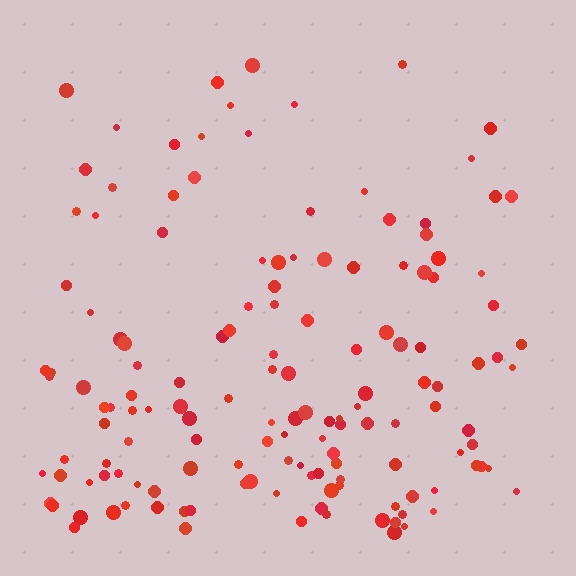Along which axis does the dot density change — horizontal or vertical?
Vertical.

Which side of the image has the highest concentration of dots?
The bottom.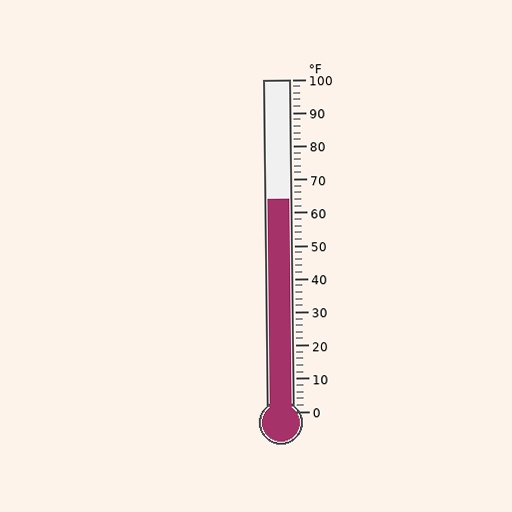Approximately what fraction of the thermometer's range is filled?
The thermometer is filled to approximately 65% of its range.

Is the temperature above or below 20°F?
The temperature is above 20°F.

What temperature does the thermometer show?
The thermometer shows approximately 64°F.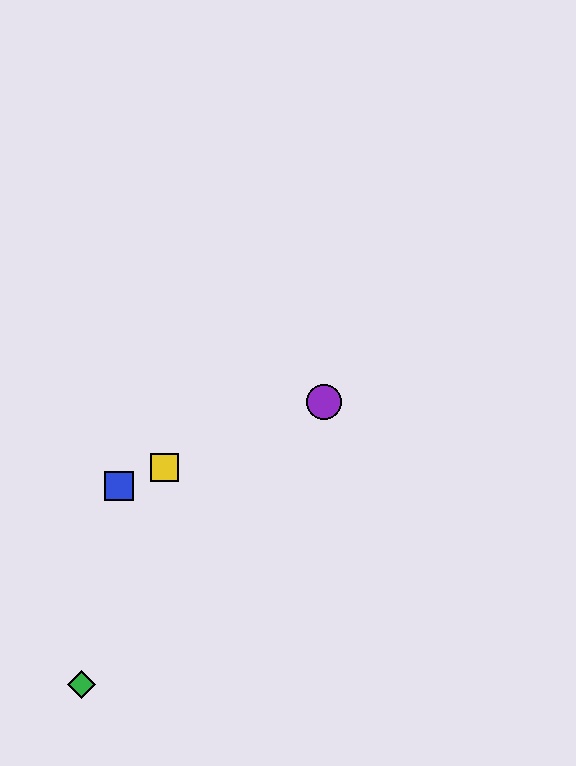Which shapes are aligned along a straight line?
The red diamond, the blue square, the yellow square, the purple circle are aligned along a straight line.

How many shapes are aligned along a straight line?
4 shapes (the red diamond, the blue square, the yellow square, the purple circle) are aligned along a straight line.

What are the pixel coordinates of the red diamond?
The red diamond is at (326, 401).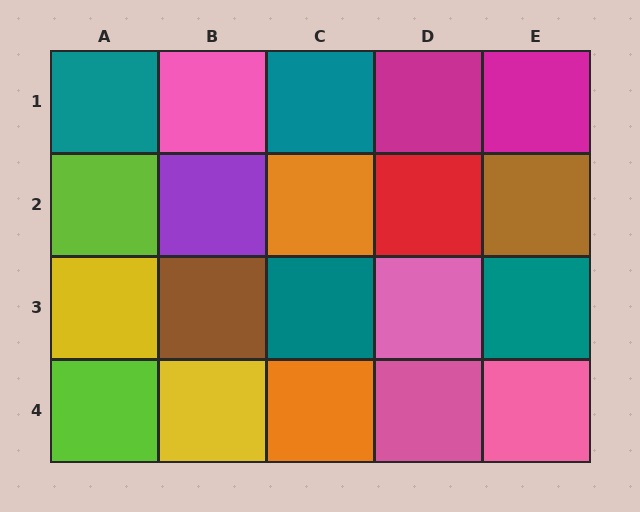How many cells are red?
1 cell is red.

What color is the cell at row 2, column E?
Brown.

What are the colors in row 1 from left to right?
Teal, pink, teal, magenta, magenta.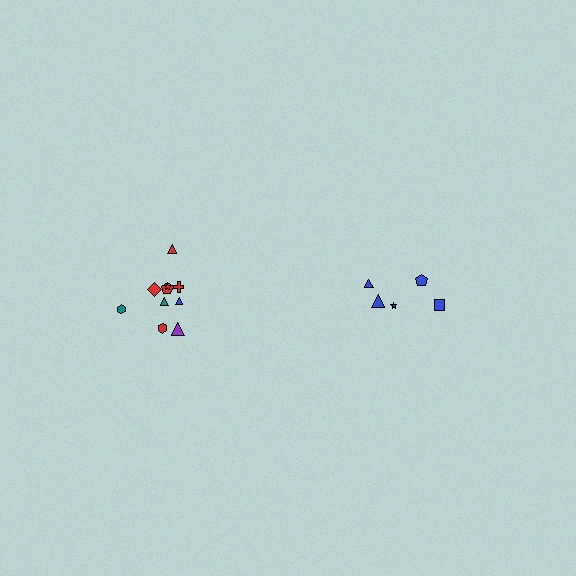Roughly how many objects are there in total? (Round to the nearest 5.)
Roughly 15 objects in total.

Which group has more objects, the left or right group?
The left group.